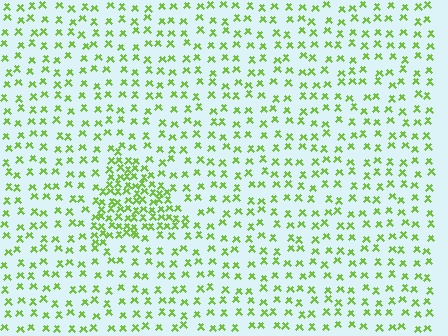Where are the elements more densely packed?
The elements are more densely packed inside the triangle boundary.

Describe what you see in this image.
The image contains small lime elements arranged at two different densities. A triangle-shaped region is visible where the elements are more densely packed than the surrounding area.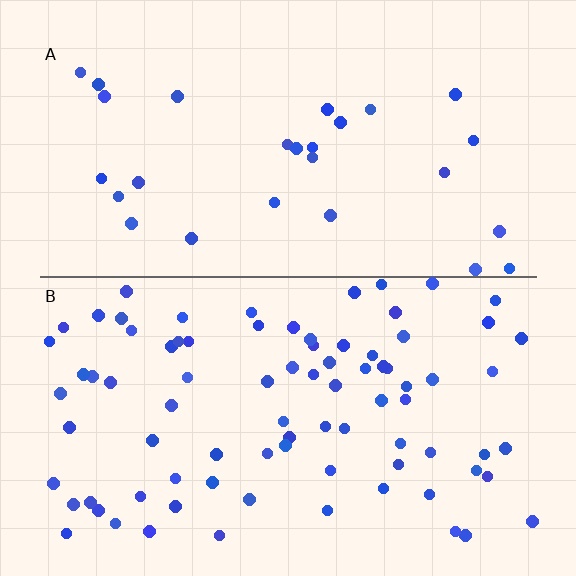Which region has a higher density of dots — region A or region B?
B (the bottom).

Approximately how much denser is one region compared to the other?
Approximately 3.0× — region B over region A.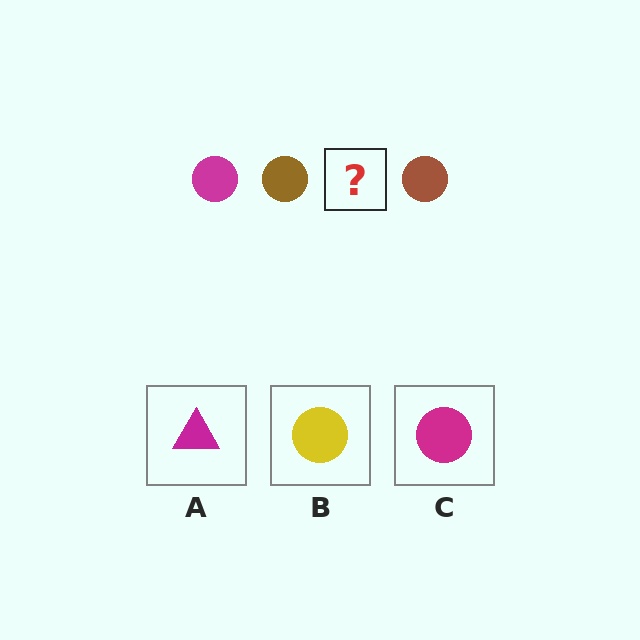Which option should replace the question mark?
Option C.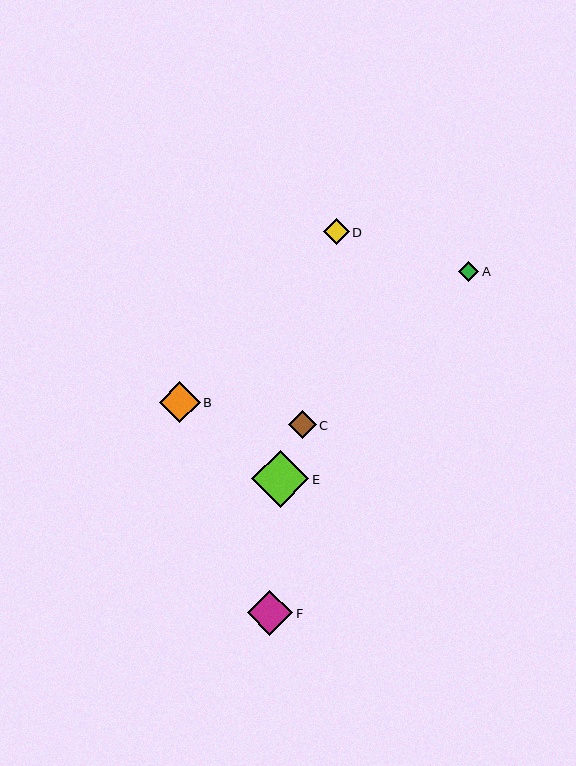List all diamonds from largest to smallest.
From largest to smallest: E, F, B, C, D, A.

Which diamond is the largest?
Diamond E is the largest with a size of approximately 57 pixels.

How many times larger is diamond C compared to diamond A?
Diamond C is approximately 1.4 times the size of diamond A.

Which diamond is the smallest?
Diamond A is the smallest with a size of approximately 20 pixels.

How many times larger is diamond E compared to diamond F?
Diamond E is approximately 1.3 times the size of diamond F.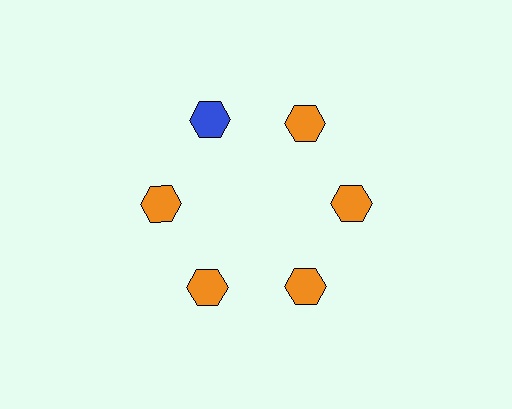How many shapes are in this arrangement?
There are 6 shapes arranged in a ring pattern.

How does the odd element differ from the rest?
It has a different color: blue instead of orange.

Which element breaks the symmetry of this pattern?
The blue hexagon at roughly the 11 o'clock position breaks the symmetry. All other shapes are orange hexagons.